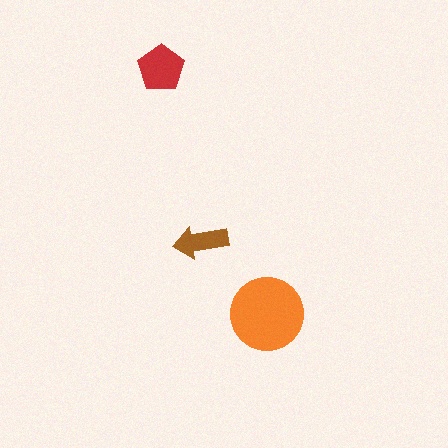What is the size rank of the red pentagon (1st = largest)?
2nd.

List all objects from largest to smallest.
The orange circle, the red pentagon, the brown arrow.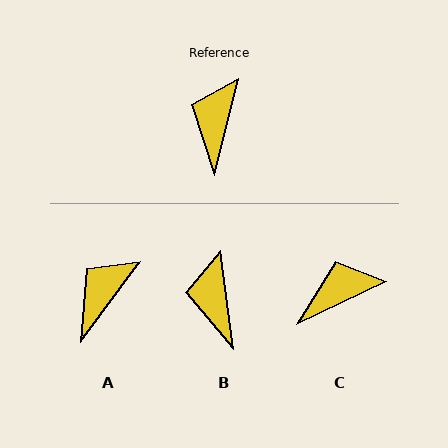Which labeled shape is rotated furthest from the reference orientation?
C, about 50 degrees away.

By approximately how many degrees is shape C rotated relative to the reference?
Approximately 50 degrees clockwise.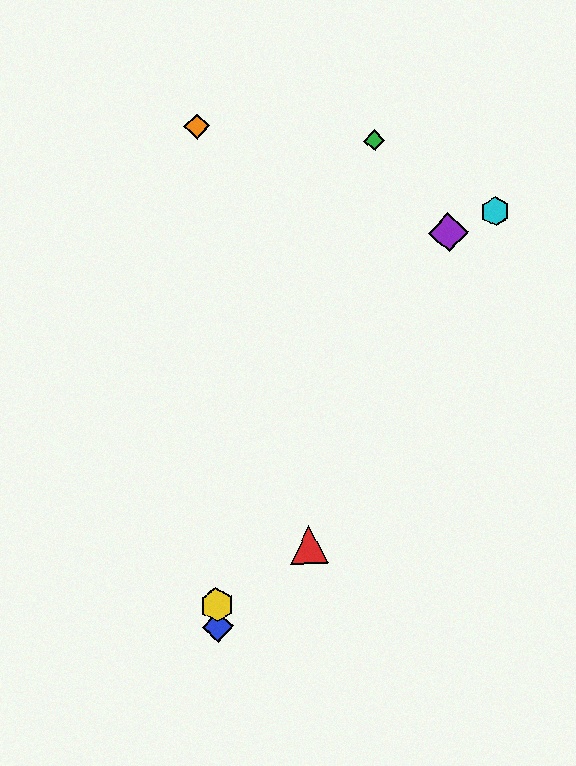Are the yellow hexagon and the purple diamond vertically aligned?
No, the yellow hexagon is at x≈217 and the purple diamond is at x≈448.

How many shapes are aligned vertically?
3 shapes (the blue diamond, the yellow hexagon, the orange diamond) are aligned vertically.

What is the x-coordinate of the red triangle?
The red triangle is at x≈309.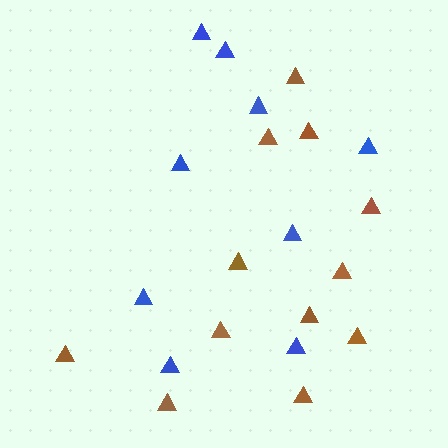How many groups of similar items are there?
There are 2 groups: one group of blue triangles (9) and one group of brown triangles (12).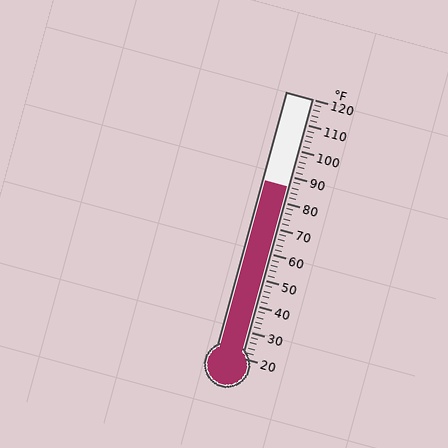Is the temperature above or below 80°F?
The temperature is above 80°F.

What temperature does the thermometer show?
The thermometer shows approximately 86°F.